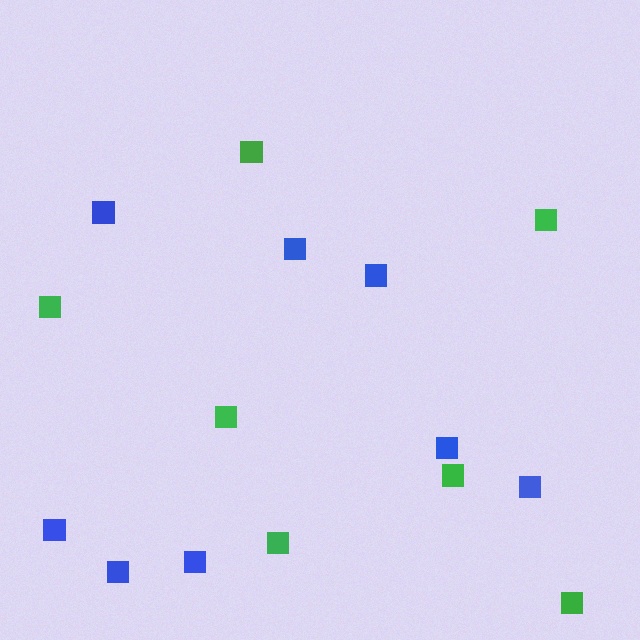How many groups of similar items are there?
There are 2 groups: one group of green squares (7) and one group of blue squares (8).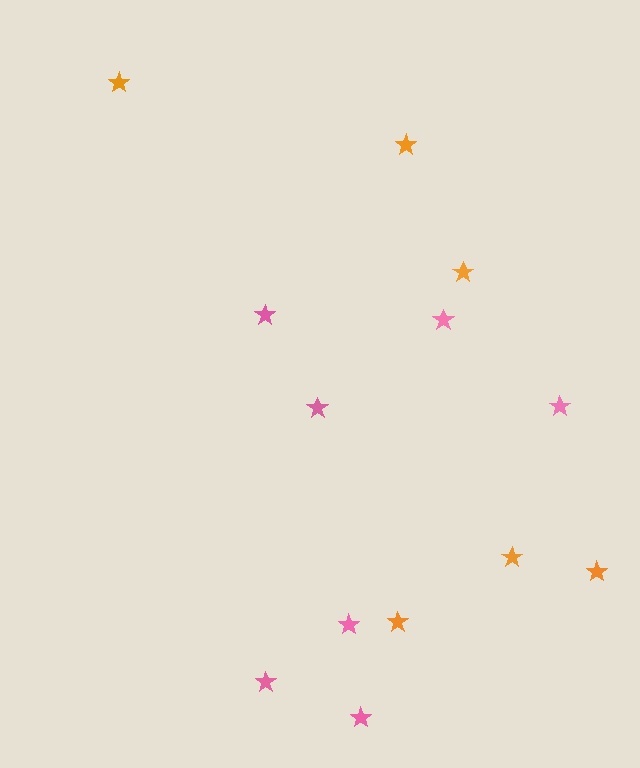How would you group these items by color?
There are 2 groups: one group of orange stars (6) and one group of pink stars (7).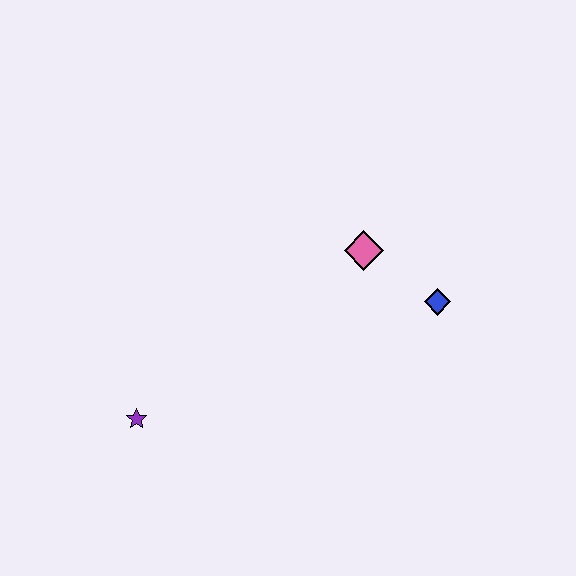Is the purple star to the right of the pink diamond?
No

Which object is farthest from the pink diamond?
The purple star is farthest from the pink diamond.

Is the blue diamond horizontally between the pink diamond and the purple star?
No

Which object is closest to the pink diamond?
The blue diamond is closest to the pink diamond.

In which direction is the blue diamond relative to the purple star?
The blue diamond is to the right of the purple star.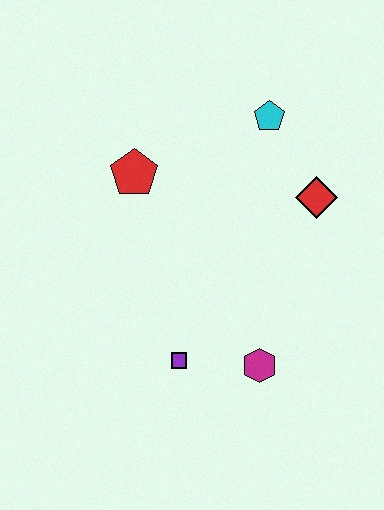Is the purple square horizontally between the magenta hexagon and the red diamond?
No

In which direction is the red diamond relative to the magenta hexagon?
The red diamond is above the magenta hexagon.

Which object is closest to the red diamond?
The cyan pentagon is closest to the red diamond.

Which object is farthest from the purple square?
The cyan pentagon is farthest from the purple square.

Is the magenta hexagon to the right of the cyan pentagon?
No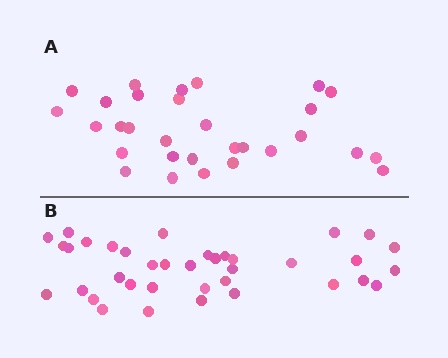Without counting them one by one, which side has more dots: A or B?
Region B (the bottom region) has more dots.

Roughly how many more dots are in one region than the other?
Region B has roughly 8 or so more dots than region A.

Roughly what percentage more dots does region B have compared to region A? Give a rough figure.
About 25% more.